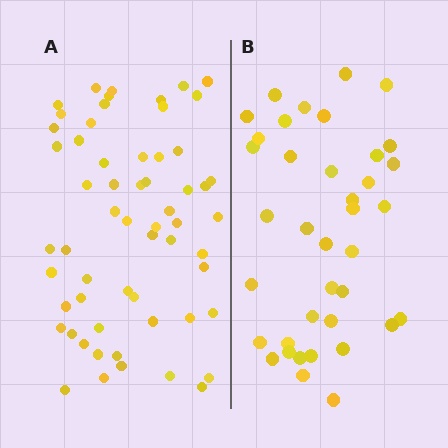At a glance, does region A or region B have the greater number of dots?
Region A (the left region) has more dots.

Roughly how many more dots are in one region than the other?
Region A has approximately 20 more dots than region B.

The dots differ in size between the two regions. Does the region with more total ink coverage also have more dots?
No. Region B has more total ink coverage because its dots are larger, but region A actually contains more individual dots. Total area can be misleading — the number of items is what matters here.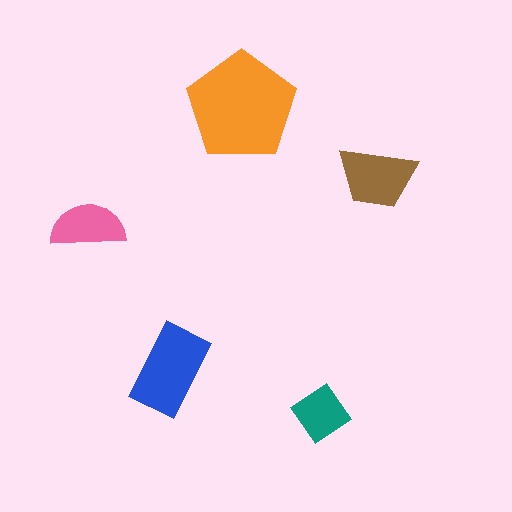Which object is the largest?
The orange pentagon.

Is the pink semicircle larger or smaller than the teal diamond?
Larger.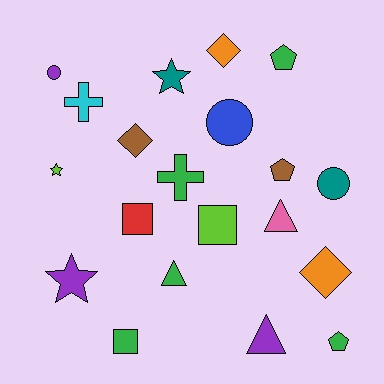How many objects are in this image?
There are 20 objects.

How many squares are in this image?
There are 3 squares.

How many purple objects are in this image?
There are 3 purple objects.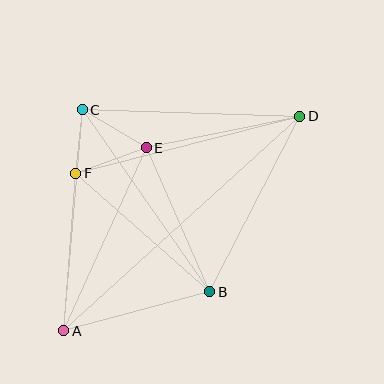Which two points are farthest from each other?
Points A and D are farthest from each other.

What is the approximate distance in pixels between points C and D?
The distance between C and D is approximately 217 pixels.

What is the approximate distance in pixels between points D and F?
The distance between D and F is approximately 231 pixels.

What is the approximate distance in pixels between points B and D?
The distance between B and D is approximately 197 pixels.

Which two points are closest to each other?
Points C and F are closest to each other.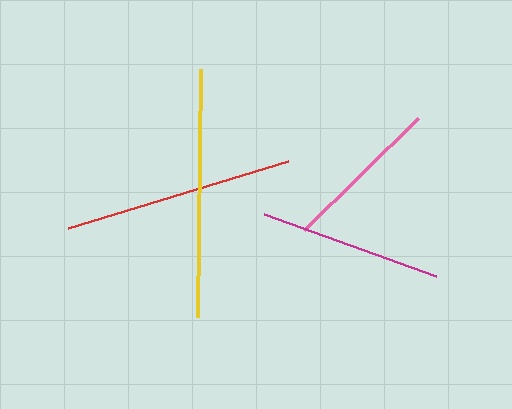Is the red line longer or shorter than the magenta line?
The red line is longer than the magenta line.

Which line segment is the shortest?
The pink line is the shortest at approximately 159 pixels.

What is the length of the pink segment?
The pink segment is approximately 159 pixels long.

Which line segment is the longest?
The yellow line is the longest at approximately 248 pixels.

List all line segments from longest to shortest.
From longest to shortest: yellow, red, magenta, pink.